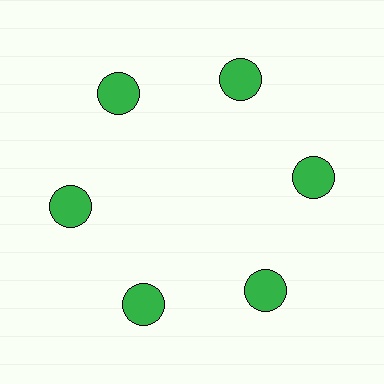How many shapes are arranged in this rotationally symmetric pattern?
There are 6 shapes, arranged in 6 groups of 1.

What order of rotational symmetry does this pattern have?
This pattern has 6-fold rotational symmetry.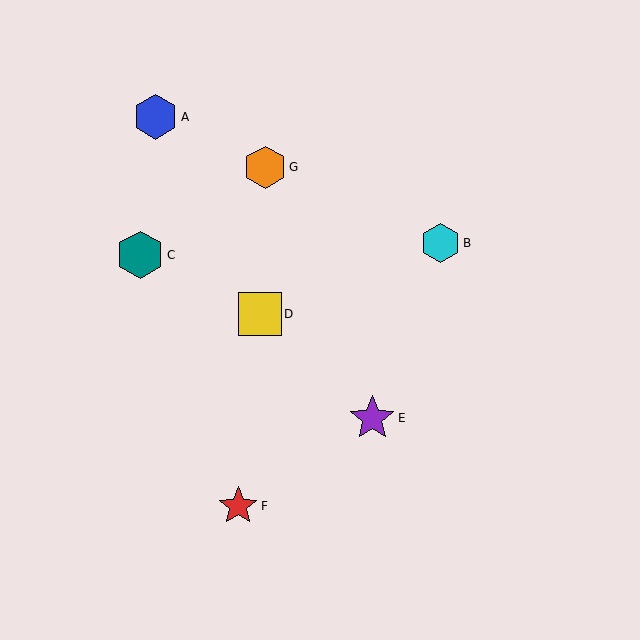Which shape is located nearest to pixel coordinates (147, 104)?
The blue hexagon (labeled A) at (155, 117) is nearest to that location.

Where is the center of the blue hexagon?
The center of the blue hexagon is at (155, 117).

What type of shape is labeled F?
Shape F is a red star.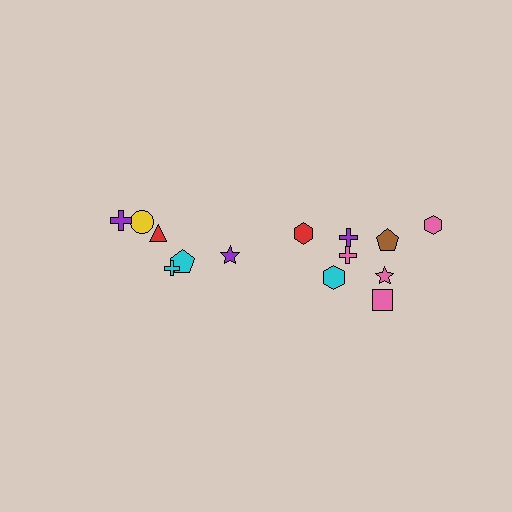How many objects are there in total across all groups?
There are 14 objects.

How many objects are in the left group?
There are 6 objects.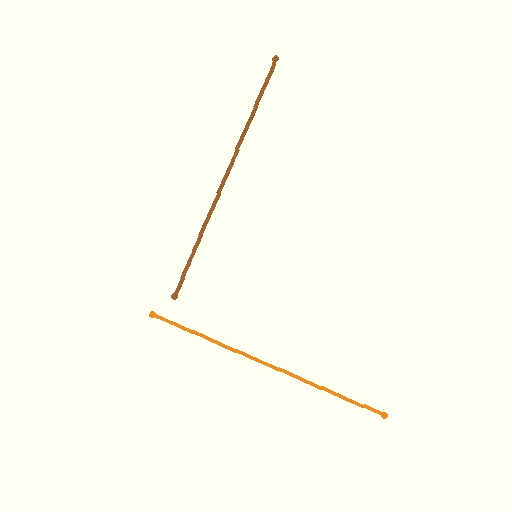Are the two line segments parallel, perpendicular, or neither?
Perpendicular — they meet at approximately 89°.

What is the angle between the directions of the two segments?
Approximately 89 degrees.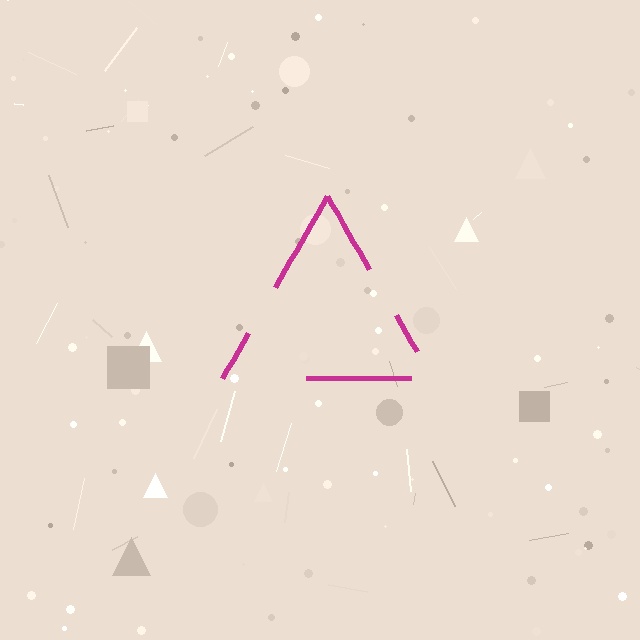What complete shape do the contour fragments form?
The contour fragments form a triangle.